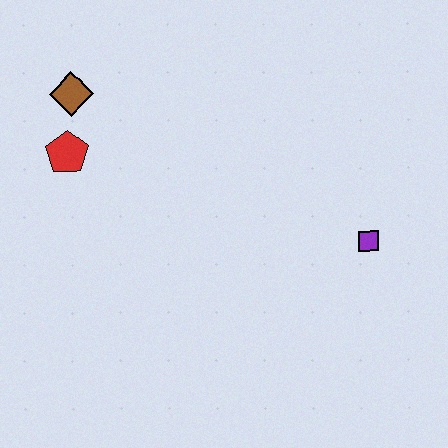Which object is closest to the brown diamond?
The red pentagon is closest to the brown diamond.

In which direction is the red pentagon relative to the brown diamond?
The red pentagon is below the brown diamond.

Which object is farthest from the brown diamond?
The purple square is farthest from the brown diamond.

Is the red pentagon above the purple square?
Yes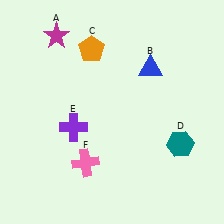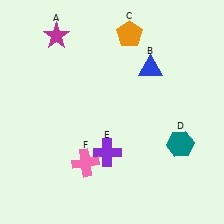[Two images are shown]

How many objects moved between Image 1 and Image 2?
2 objects moved between the two images.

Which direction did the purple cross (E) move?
The purple cross (E) moved right.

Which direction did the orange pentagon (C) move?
The orange pentagon (C) moved right.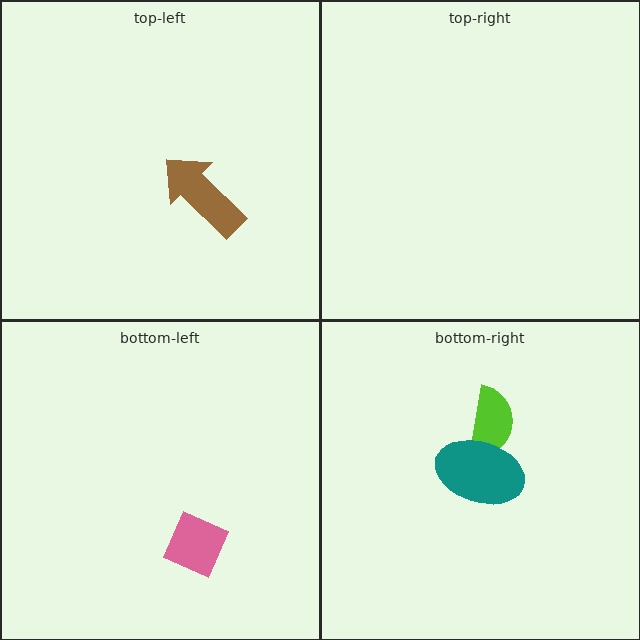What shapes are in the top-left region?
The brown arrow.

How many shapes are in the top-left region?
1.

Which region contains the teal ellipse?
The bottom-right region.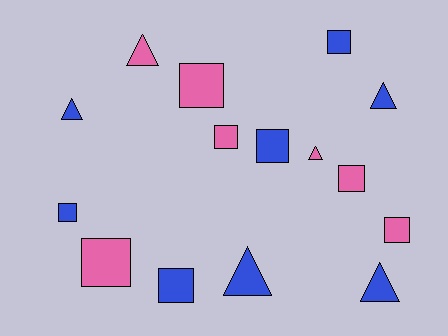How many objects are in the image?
There are 15 objects.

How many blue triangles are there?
There are 4 blue triangles.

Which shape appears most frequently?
Square, with 9 objects.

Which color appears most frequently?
Blue, with 8 objects.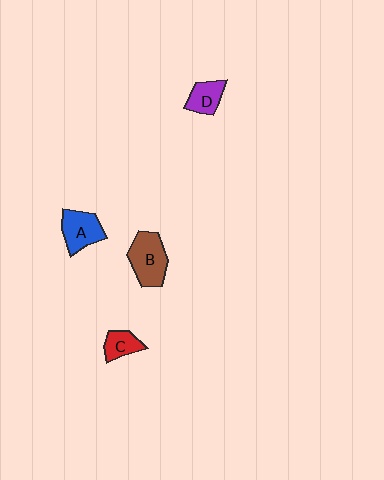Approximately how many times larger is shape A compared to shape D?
Approximately 1.4 times.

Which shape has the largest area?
Shape B (brown).